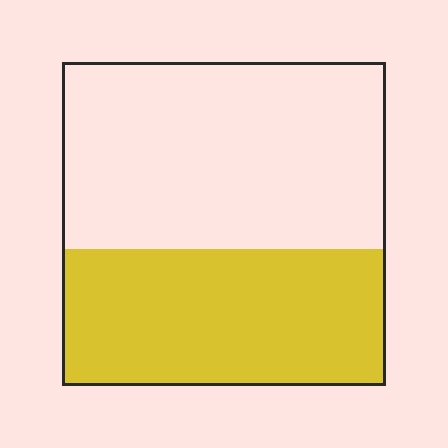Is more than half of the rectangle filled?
No.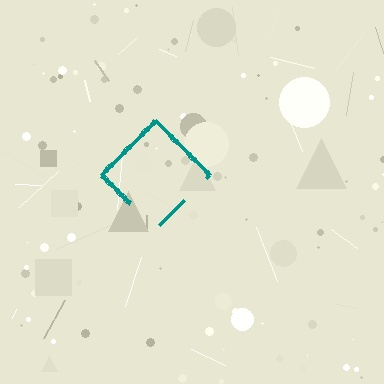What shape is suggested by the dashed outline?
The dashed outline suggests a diamond.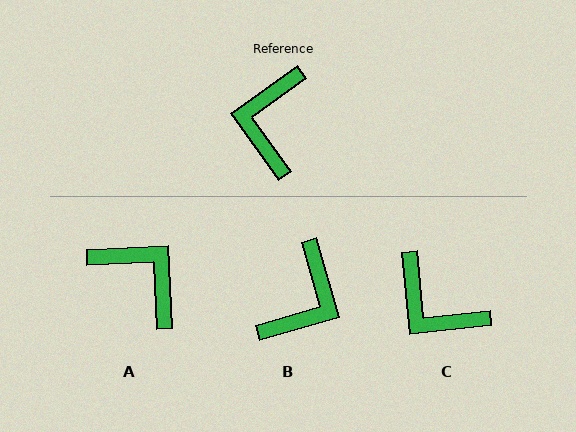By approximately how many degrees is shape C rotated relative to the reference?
Approximately 60 degrees counter-clockwise.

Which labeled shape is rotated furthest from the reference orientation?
B, about 160 degrees away.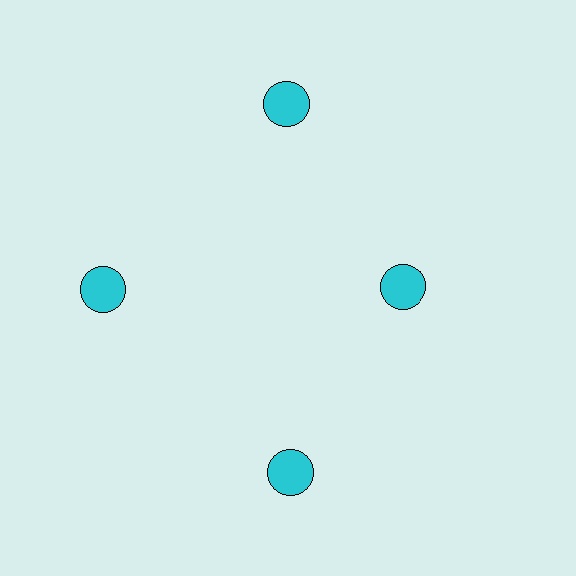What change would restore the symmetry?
The symmetry would be restored by moving it outward, back onto the ring so that all 4 circles sit at equal angles and equal distance from the center.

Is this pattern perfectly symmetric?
No. The 4 cyan circles are arranged in a ring, but one element near the 3 o'clock position is pulled inward toward the center, breaking the 4-fold rotational symmetry.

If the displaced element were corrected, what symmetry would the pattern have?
It would have 4-fold rotational symmetry — the pattern would map onto itself every 90 degrees.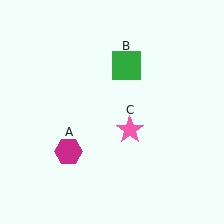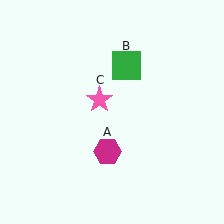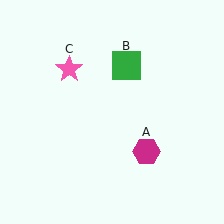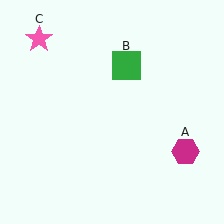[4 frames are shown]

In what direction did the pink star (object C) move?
The pink star (object C) moved up and to the left.